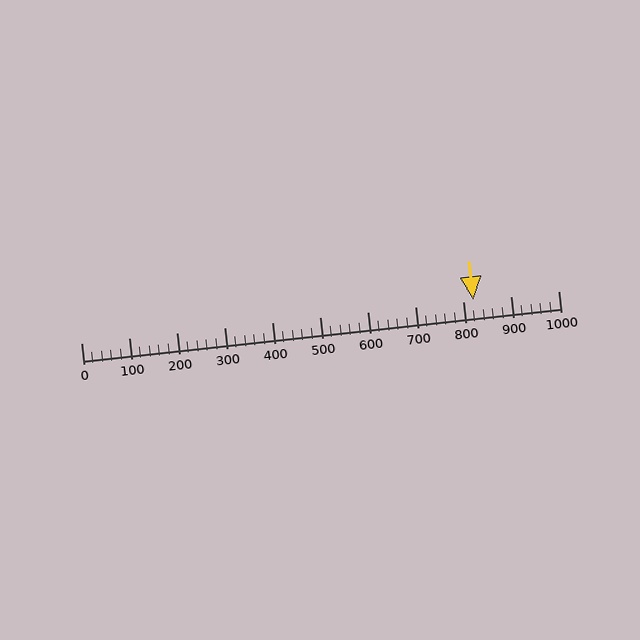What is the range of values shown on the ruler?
The ruler shows values from 0 to 1000.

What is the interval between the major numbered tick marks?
The major tick marks are spaced 100 units apart.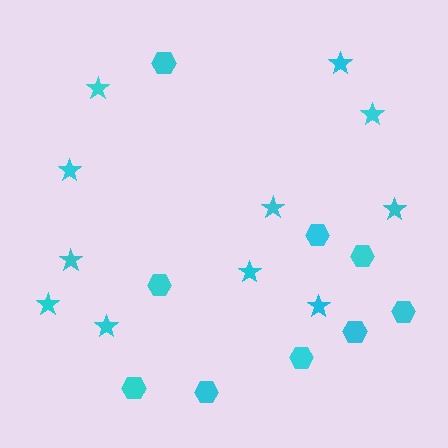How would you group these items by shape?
There are 2 groups: one group of stars (11) and one group of hexagons (9).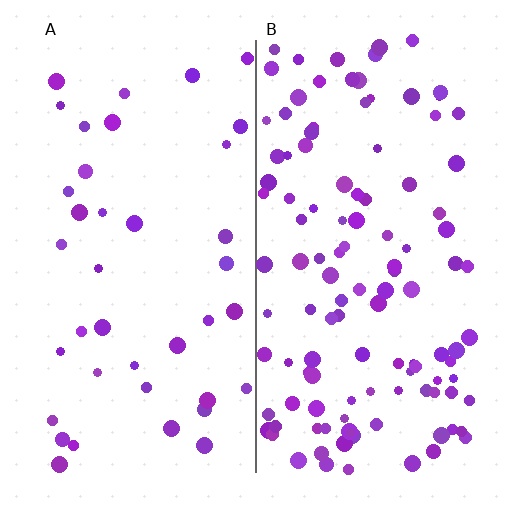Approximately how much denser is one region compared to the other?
Approximately 3.0× — region B over region A.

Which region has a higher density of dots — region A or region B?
B (the right).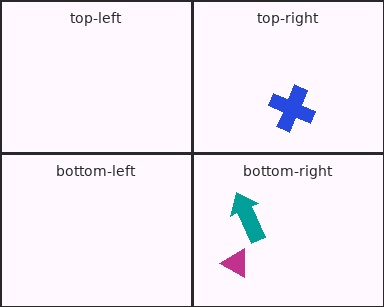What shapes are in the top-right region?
The blue cross.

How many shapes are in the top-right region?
1.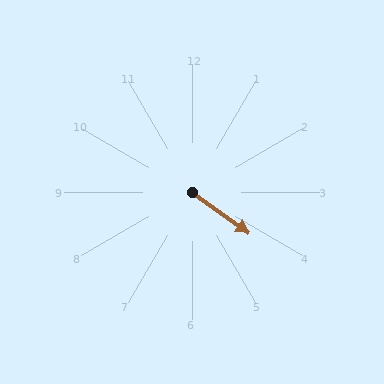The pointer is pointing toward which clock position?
Roughly 4 o'clock.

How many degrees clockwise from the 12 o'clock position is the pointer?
Approximately 126 degrees.